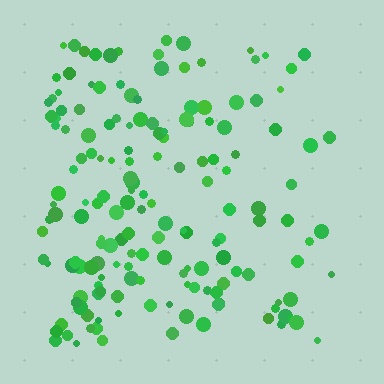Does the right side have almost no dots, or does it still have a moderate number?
Still a moderate number, just noticeably fewer than the left.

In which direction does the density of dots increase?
From right to left, with the left side densest.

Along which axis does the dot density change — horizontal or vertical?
Horizontal.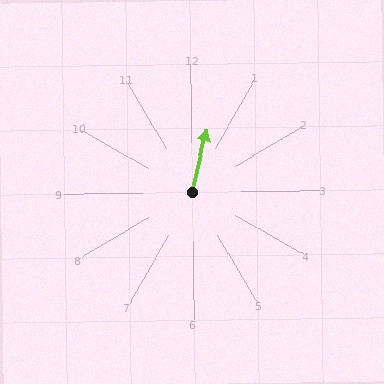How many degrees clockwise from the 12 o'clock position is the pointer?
Approximately 14 degrees.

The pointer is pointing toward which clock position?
Roughly 12 o'clock.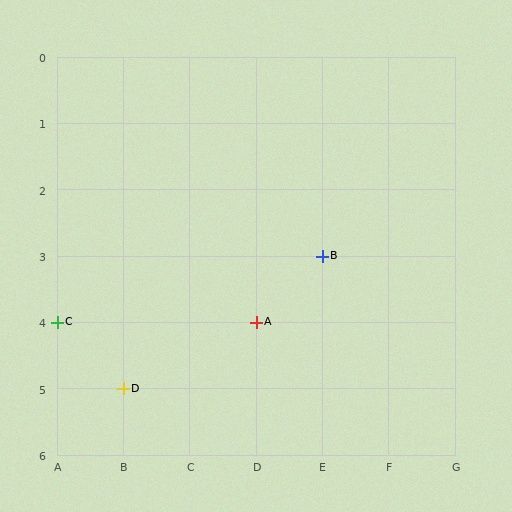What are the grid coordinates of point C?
Point C is at grid coordinates (A, 4).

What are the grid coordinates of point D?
Point D is at grid coordinates (B, 5).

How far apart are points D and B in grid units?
Points D and B are 3 columns and 2 rows apart (about 3.6 grid units diagonally).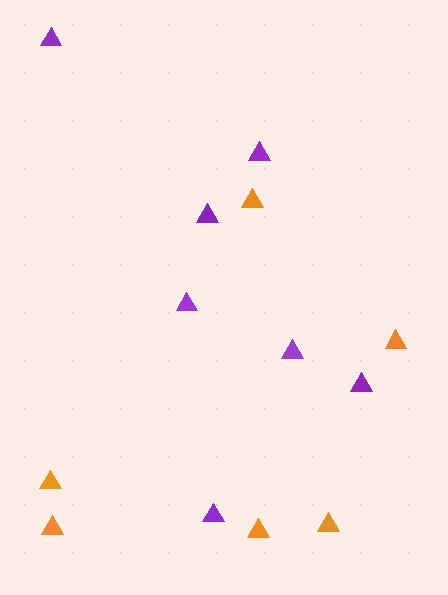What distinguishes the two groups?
There are 2 groups: one group of orange triangles (6) and one group of purple triangles (7).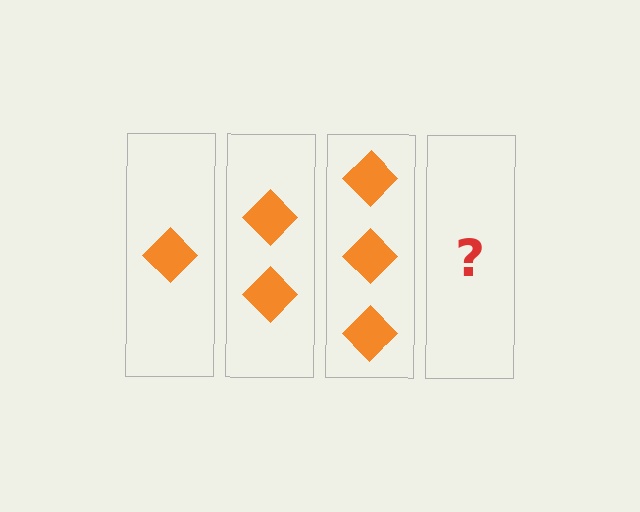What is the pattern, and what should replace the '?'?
The pattern is that each step adds one more diamond. The '?' should be 4 diamonds.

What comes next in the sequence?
The next element should be 4 diamonds.